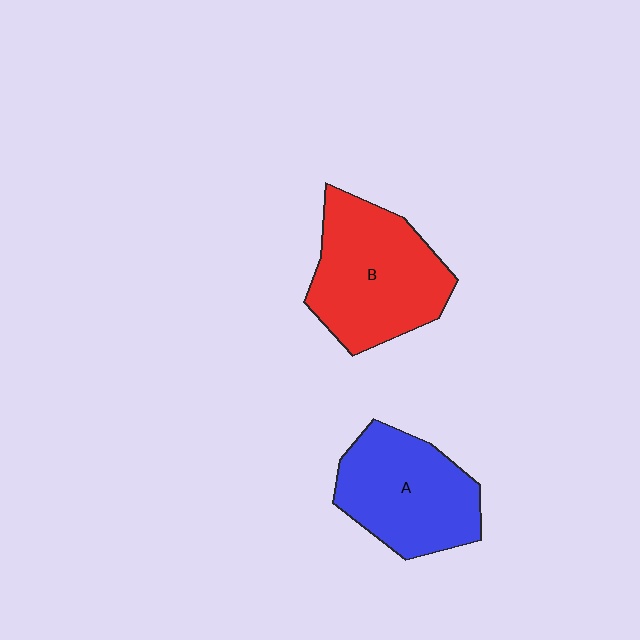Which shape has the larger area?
Shape B (red).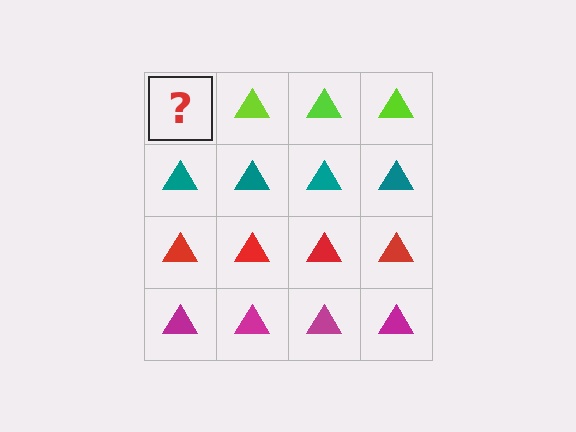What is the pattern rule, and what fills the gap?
The rule is that each row has a consistent color. The gap should be filled with a lime triangle.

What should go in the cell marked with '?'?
The missing cell should contain a lime triangle.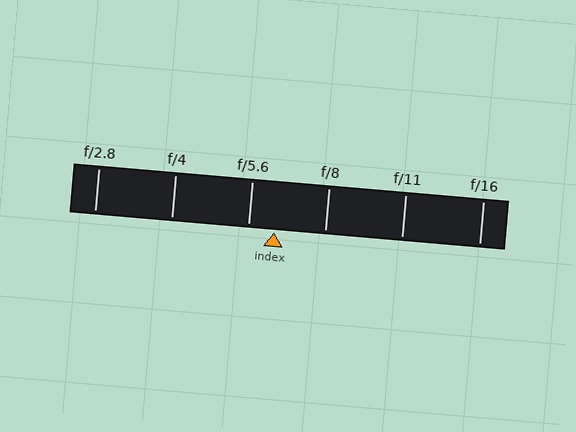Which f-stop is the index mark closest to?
The index mark is closest to f/5.6.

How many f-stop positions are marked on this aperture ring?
There are 6 f-stop positions marked.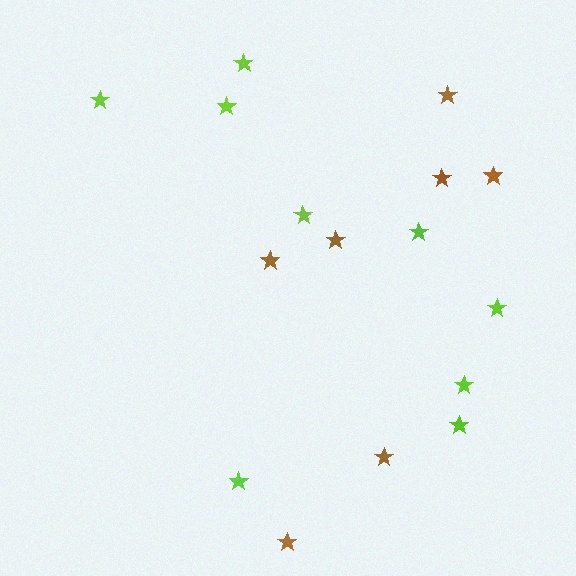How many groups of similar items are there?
There are 2 groups: one group of lime stars (9) and one group of brown stars (7).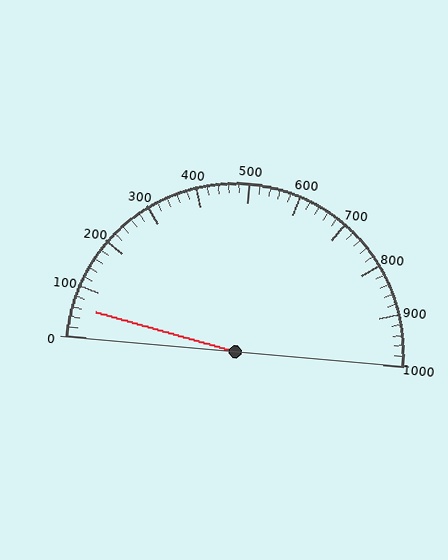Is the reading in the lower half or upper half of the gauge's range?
The reading is in the lower half of the range (0 to 1000).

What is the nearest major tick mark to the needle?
The nearest major tick mark is 100.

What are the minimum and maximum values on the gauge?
The gauge ranges from 0 to 1000.